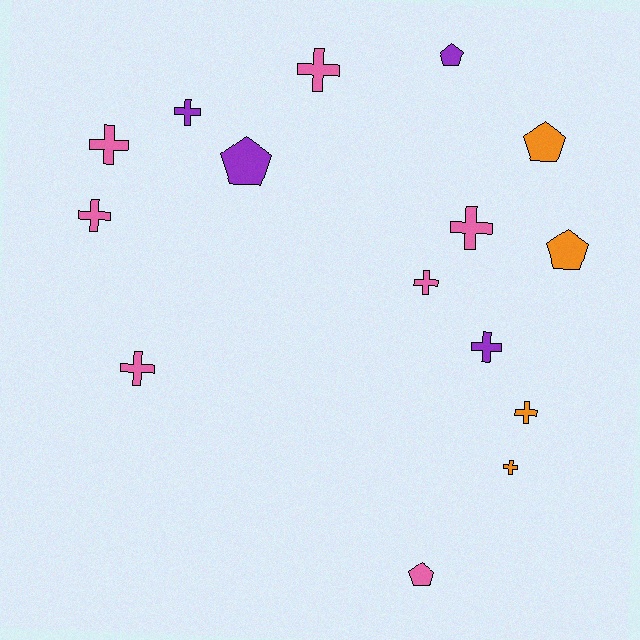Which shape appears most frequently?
Cross, with 10 objects.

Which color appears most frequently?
Pink, with 7 objects.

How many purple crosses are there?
There are 2 purple crosses.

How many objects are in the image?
There are 15 objects.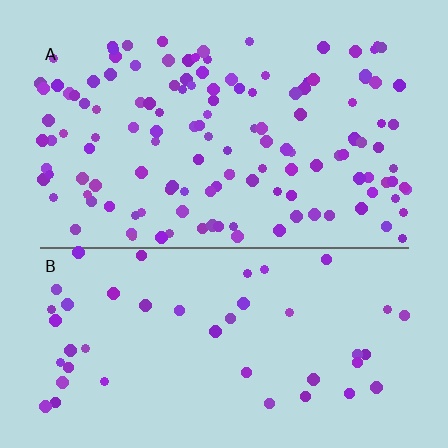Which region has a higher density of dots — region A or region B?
A (the top).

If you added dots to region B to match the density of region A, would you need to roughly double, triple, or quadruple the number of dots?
Approximately triple.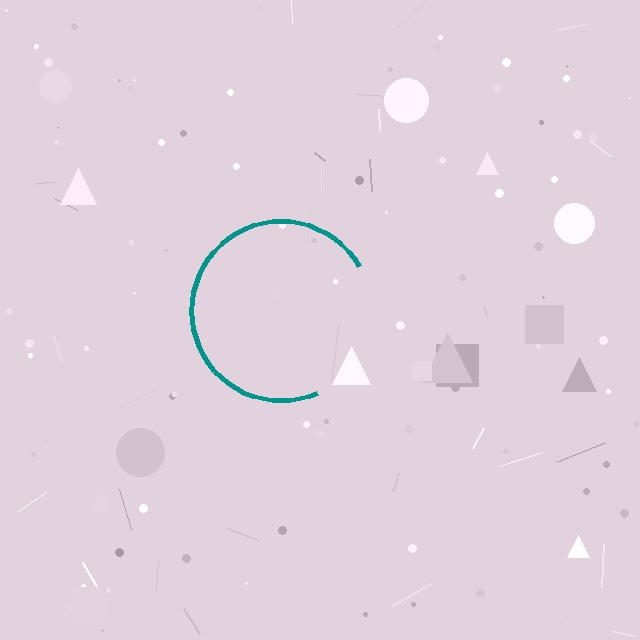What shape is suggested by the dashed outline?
The dashed outline suggests a circle.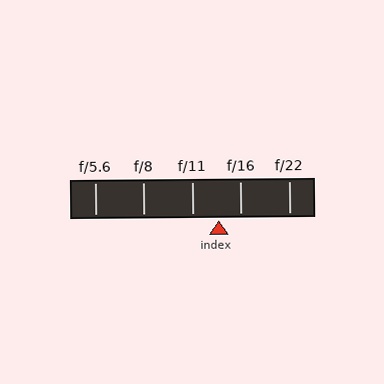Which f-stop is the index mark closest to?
The index mark is closest to f/16.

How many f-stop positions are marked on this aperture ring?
There are 5 f-stop positions marked.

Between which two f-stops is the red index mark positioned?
The index mark is between f/11 and f/16.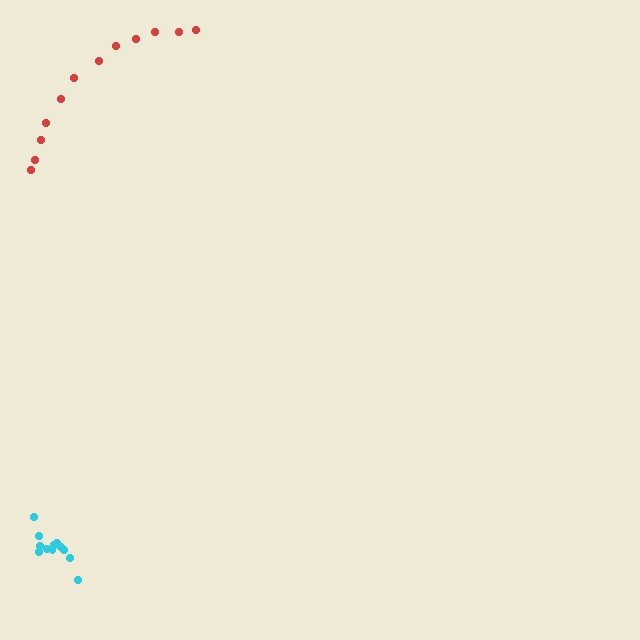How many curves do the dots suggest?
There are 2 distinct paths.